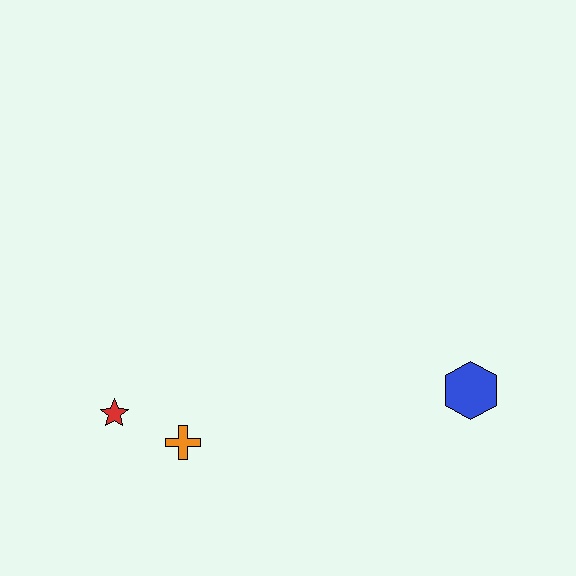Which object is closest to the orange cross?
The red star is closest to the orange cross.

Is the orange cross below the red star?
Yes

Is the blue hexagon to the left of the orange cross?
No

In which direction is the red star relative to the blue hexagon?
The red star is to the left of the blue hexagon.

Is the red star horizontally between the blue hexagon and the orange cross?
No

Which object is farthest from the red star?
The blue hexagon is farthest from the red star.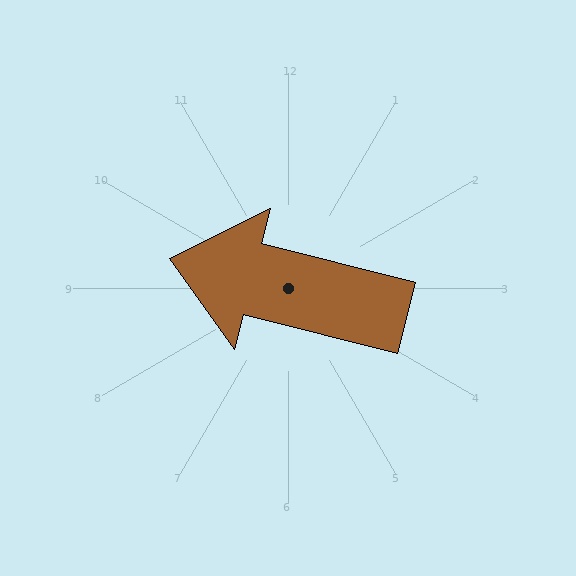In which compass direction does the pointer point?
West.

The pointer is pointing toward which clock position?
Roughly 9 o'clock.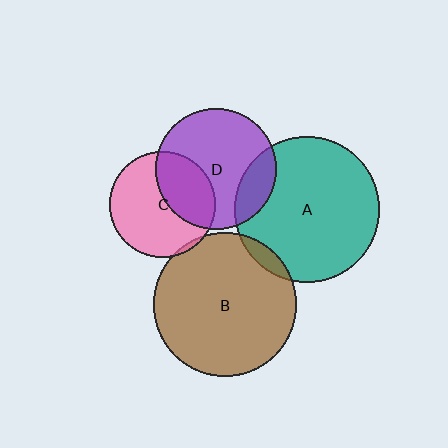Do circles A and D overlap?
Yes.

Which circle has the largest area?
Circle A (teal).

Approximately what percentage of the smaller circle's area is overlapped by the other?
Approximately 20%.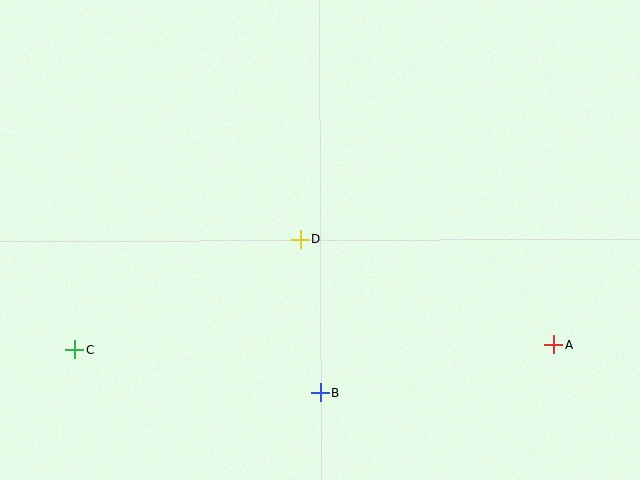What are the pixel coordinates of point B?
Point B is at (320, 393).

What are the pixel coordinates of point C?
Point C is at (75, 350).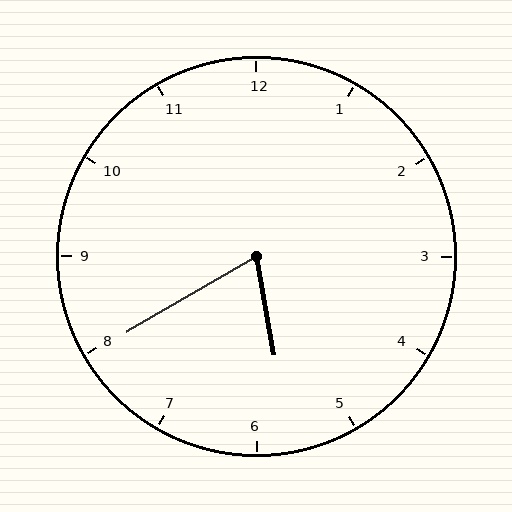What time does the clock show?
5:40.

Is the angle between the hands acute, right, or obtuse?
It is acute.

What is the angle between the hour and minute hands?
Approximately 70 degrees.